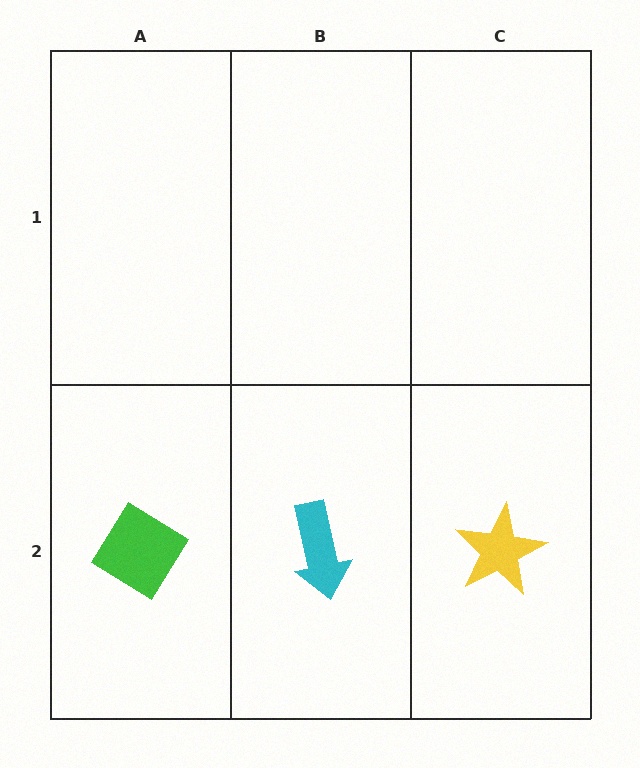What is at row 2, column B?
A cyan arrow.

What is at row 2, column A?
A green diamond.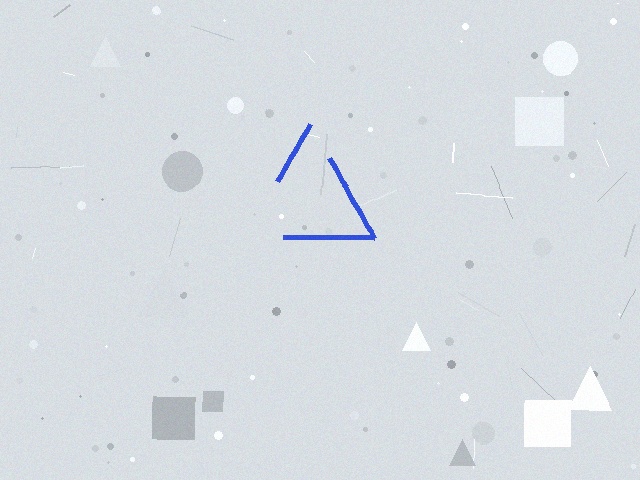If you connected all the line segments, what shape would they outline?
They would outline a triangle.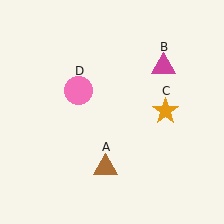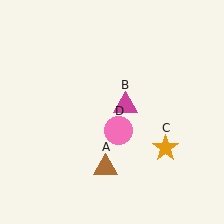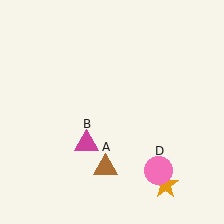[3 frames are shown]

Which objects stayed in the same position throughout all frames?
Brown triangle (object A) remained stationary.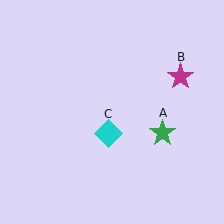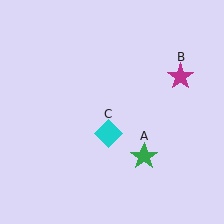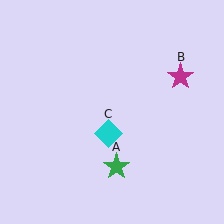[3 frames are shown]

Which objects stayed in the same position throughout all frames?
Magenta star (object B) and cyan diamond (object C) remained stationary.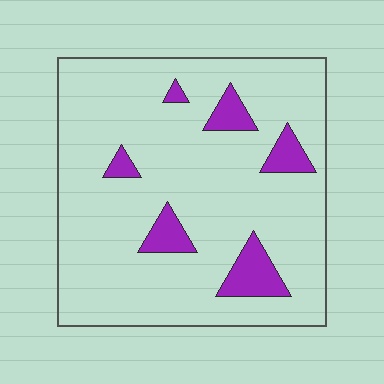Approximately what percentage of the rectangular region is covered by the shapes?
Approximately 10%.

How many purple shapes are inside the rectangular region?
6.